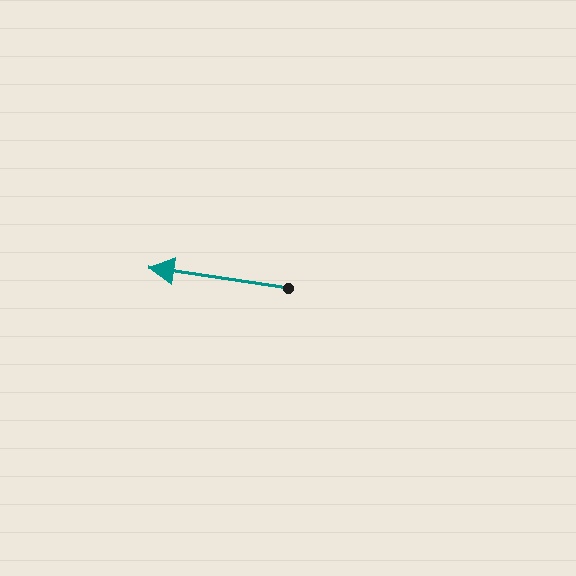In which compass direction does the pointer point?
West.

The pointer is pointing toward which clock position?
Roughly 9 o'clock.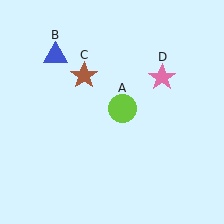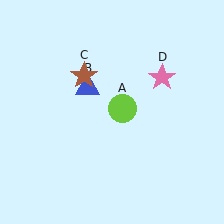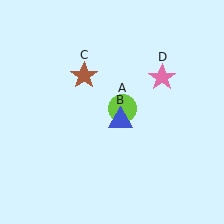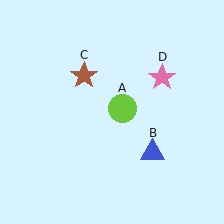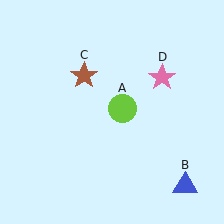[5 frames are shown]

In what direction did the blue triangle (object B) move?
The blue triangle (object B) moved down and to the right.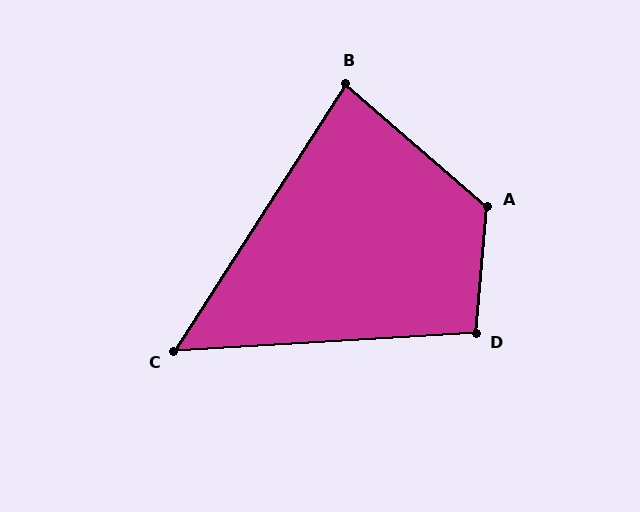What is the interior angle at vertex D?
Approximately 98 degrees (obtuse).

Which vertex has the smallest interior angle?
C, at approximately 54 degrees.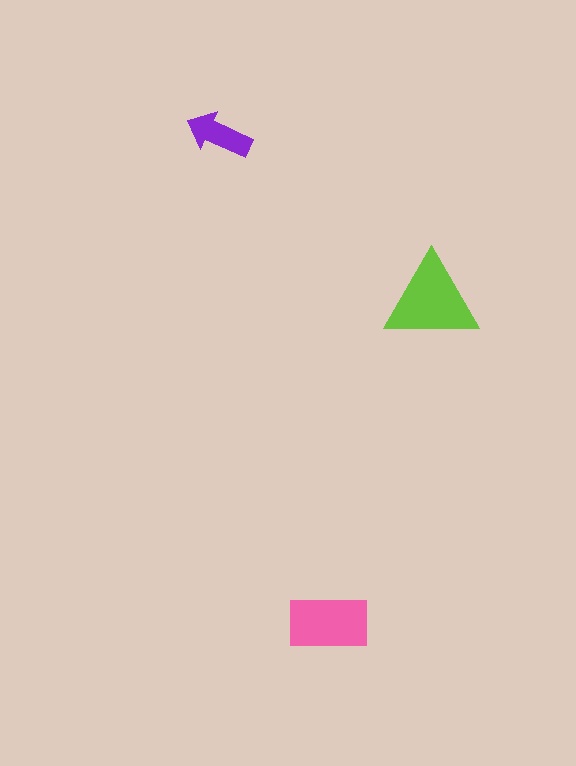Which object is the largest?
The lime triangle.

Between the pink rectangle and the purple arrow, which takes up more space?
The pink rectangle.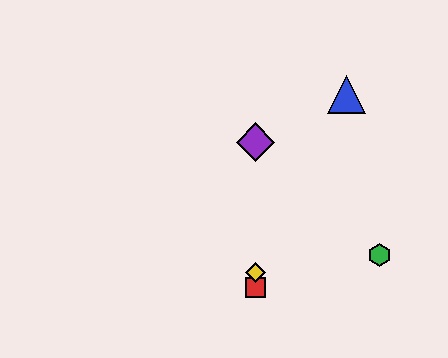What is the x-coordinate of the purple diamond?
The purple diamond is at x≈255.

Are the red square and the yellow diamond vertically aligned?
Yes, both are at x≈255.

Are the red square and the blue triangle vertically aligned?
No, the red square is at x≈255 and the blue triangle is at x≈346.